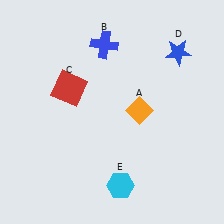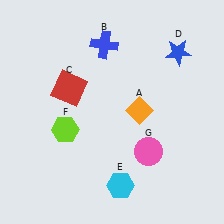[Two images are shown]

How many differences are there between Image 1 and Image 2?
There are 2 differences between the two images.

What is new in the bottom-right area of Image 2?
A pink circle (G) was added in the bottom-right area of Image 2.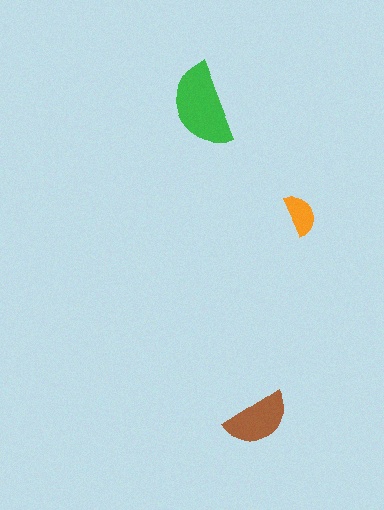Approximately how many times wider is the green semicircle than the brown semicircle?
About 1.5 times wider.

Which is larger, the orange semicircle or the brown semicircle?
The brown one.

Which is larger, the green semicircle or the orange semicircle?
The green one.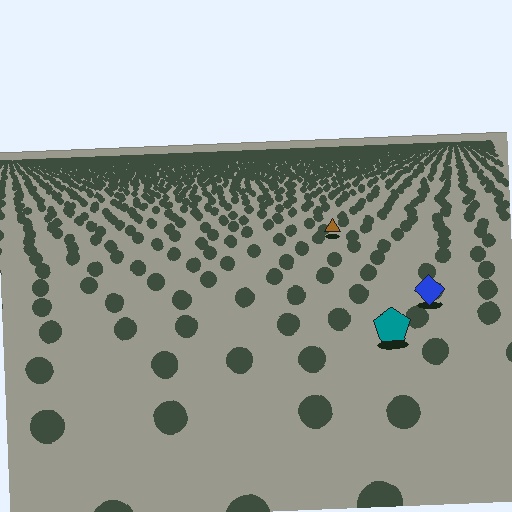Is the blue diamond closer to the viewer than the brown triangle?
Yes. The blue diamond is closer — you can tell from the texture gradient: the ground texture is coarser near it.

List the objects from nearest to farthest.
From nearest to farthest: the teal pentagon, the blue diamond, the brown triangle.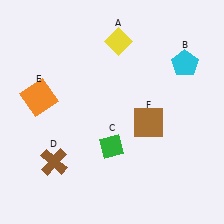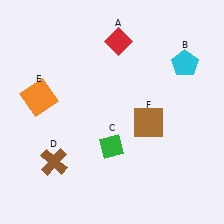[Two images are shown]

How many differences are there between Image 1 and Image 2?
There is 1 difference between the two images.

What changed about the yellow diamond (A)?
In Image 1, A is yellow. In Image 2, it changed to red.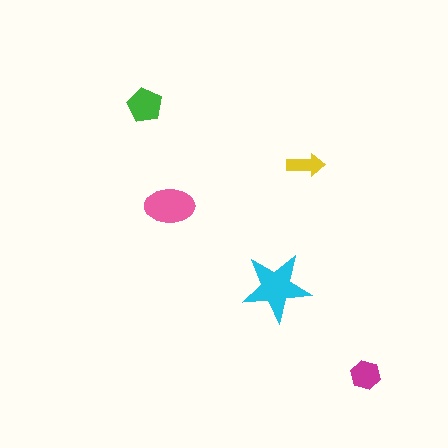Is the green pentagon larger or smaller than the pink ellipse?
Smaller.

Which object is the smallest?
The yellow arrow.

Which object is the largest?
The cyan star.